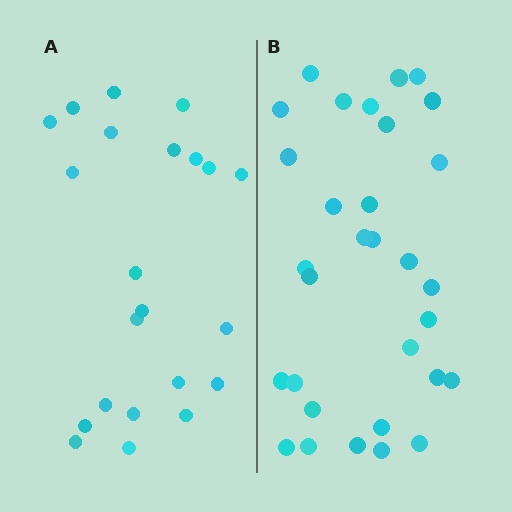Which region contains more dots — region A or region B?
Region B (the right region) has more dots.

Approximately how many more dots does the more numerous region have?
Region B has roughly 8 or so more dots than region A.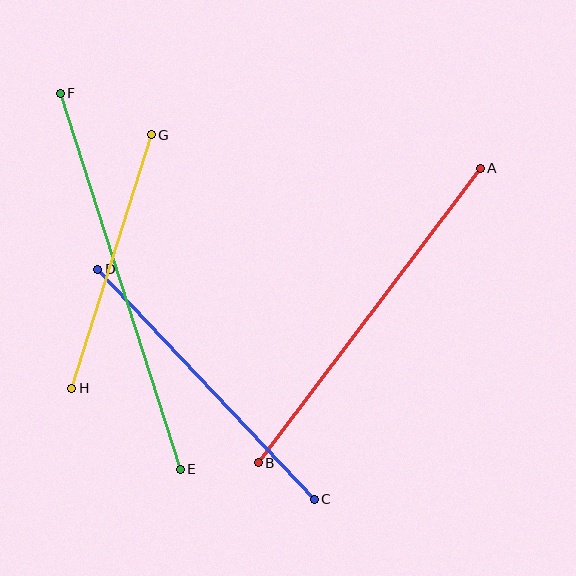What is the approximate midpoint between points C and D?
The midpoint is at approximately (206, 384) pixels.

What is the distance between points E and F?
The distance is approximately 394 pixels.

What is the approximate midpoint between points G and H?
The midpoint is at approximately (112, 261) pixels.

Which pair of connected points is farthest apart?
Points E and F are farthest apart.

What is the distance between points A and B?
The distance is approximately 369 pixels.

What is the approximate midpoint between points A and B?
The midpoint is at approximately (369, 315) pixels.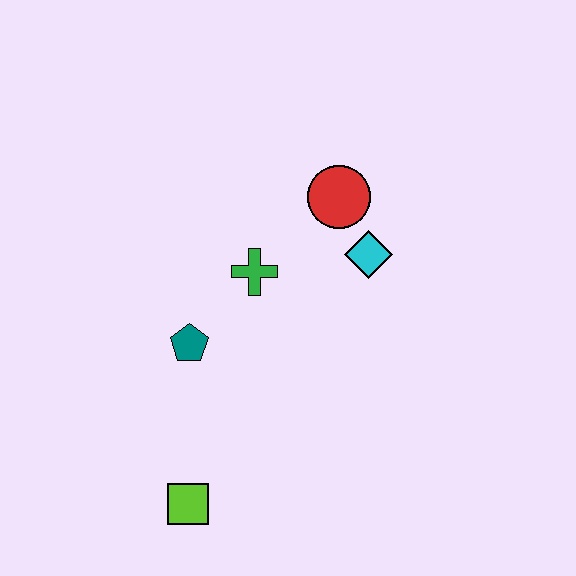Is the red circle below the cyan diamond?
No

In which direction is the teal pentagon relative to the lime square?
The teal pentagon is above the lime square.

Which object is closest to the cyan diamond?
The red circle is closest to the cyan diamond.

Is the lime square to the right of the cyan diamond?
No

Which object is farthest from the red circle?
The lime square is farthest from the red circle.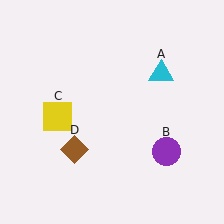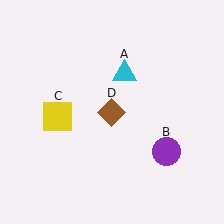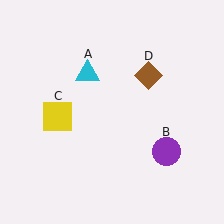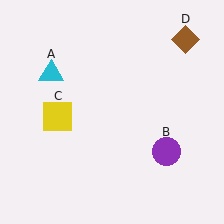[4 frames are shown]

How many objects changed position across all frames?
2 objects changed position: cyan triangle (object A), brown diamond (object D).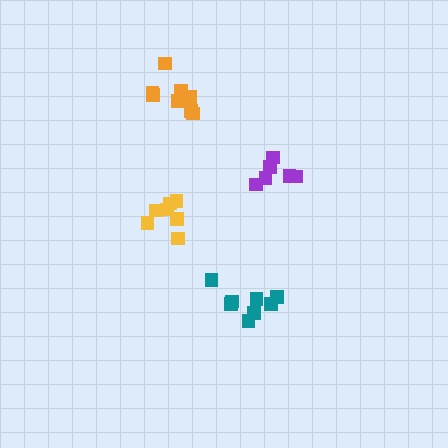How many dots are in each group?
Group 1: 7 dots, Group 2: 8 dots, Group 3: 6 dots, Group 4: 9 dots (30 total).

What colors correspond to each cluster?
The clusters are colored: yellow, teal, purple, orange.